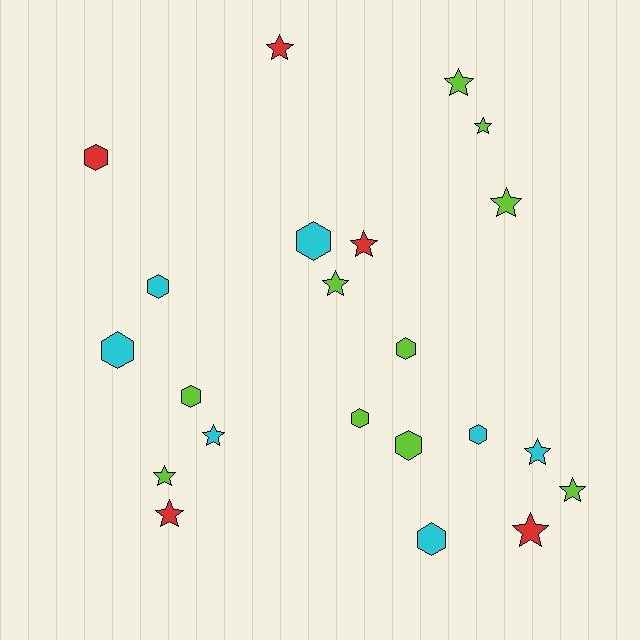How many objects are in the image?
There are 22 objects.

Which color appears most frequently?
Lime, with 10 objects.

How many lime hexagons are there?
There are 4 lime hexagons.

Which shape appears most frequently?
Star, with 12 objects.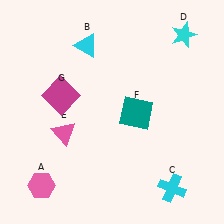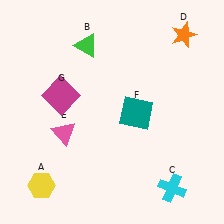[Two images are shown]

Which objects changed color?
A changed from pink to yellow. B changed from cyan to green. D changed from cyan to orange.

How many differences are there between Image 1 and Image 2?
There are 3 differences between the two images.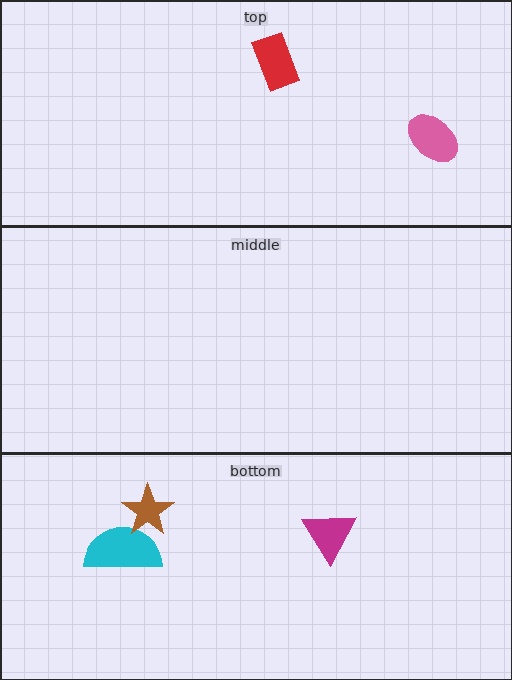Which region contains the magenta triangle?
The bottom region.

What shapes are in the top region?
The pink ellipse, the red rectangle.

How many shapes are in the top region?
2.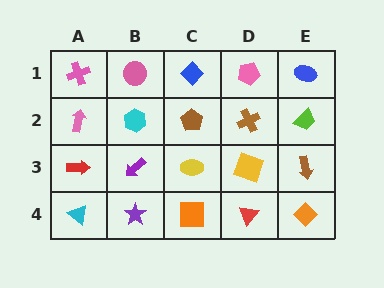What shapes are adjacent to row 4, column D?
A yellow square (row 3, column D), an orange square (row 4, column C), an orange diamond (row 4, column E).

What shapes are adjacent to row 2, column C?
A blue diamond (row 1, column C), a yellow ellipse (row 3, column C), a cyan hexagon (row 2, column B), a brown cross (row 2, column D).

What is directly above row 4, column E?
A brown arrow.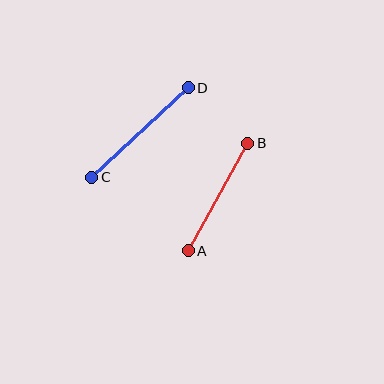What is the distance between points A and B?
The distance is approximately 123 pixels.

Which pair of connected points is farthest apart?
Points C and D are farthest apart.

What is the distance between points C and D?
The distance is approximately 132 pixels.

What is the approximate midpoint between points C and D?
The midpoint is at approximately (140, 132) pixels.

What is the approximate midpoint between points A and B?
The midpoint is at approximately (218, 197) pixels.